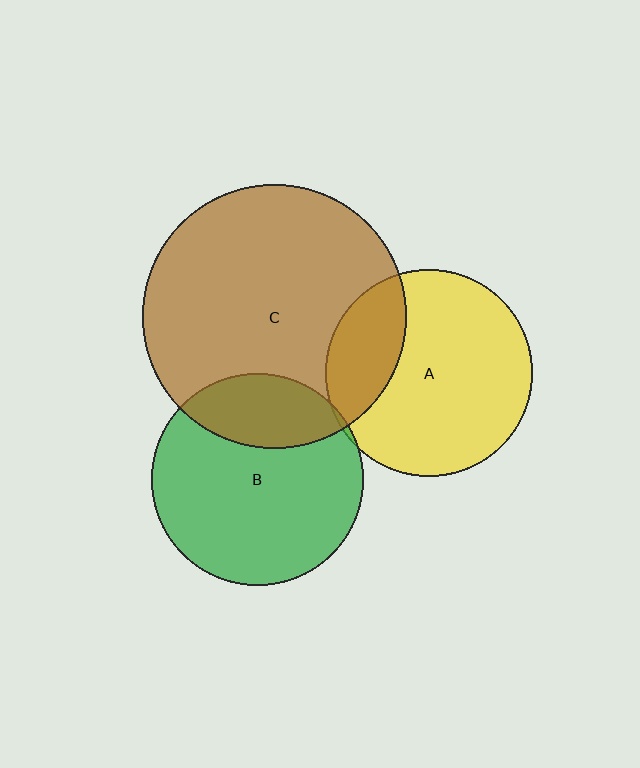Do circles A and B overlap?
Yes.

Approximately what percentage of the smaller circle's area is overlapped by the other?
Approximately 5%.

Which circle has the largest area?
Circle C (brown).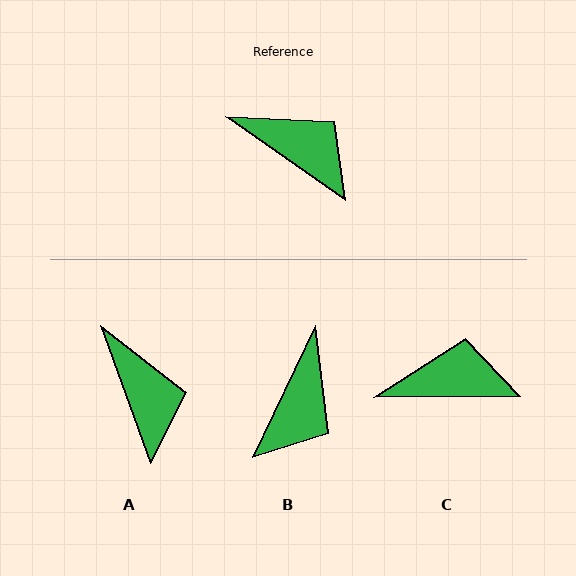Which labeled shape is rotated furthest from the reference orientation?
B, about 81 degrees away.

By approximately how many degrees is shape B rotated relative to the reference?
Approximately 81 degrees clockwise.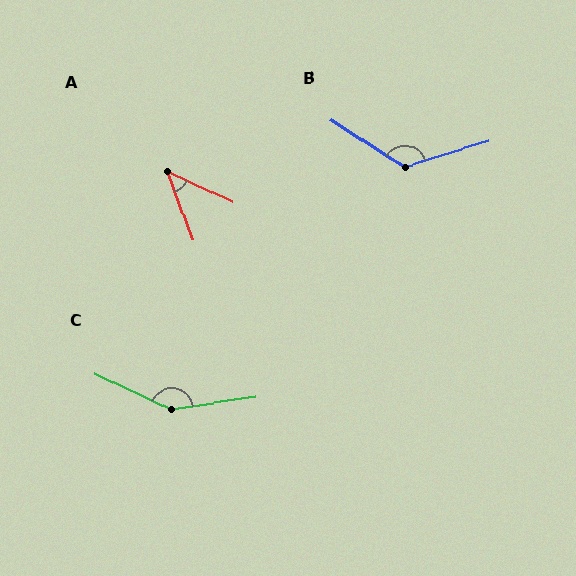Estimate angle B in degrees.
Approximately 130 degrees.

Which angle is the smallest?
A, at approximately 45 degrees.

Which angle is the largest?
C, at approximately 146 degrees.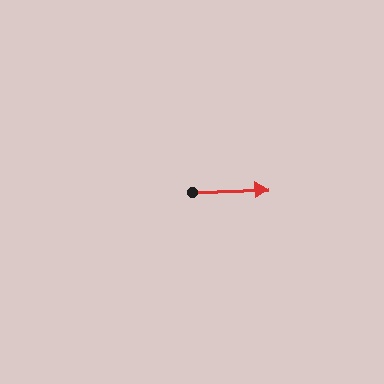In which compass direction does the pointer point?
East.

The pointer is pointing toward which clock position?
Roughly 3 o'clock.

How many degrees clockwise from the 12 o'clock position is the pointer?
Approximately 88 degrees.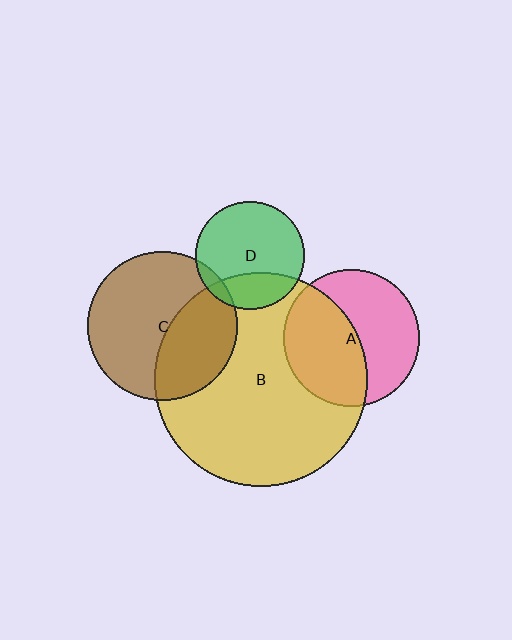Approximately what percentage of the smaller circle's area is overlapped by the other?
Approximately 10%.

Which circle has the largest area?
Circle B (yellow).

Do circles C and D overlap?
Yes.